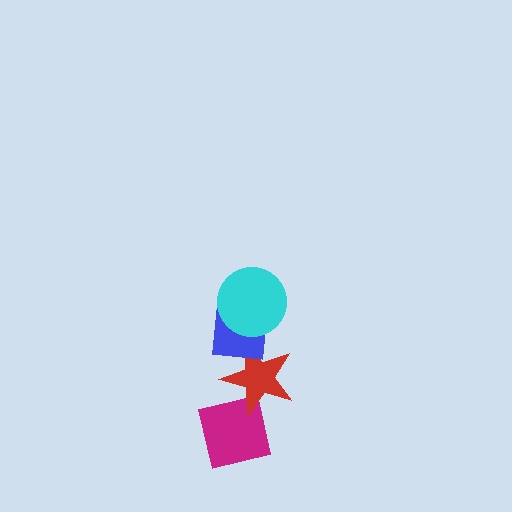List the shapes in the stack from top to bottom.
From top to bottom: the cyan circle, the blue square, the red star, the magenta square.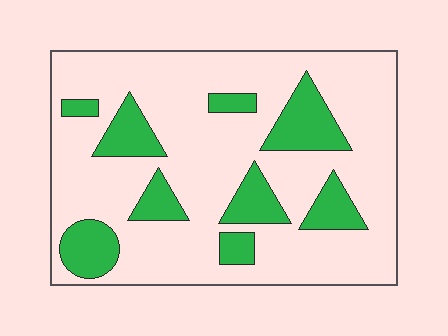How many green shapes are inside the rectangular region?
9.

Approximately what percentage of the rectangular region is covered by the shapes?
Approximately 20%.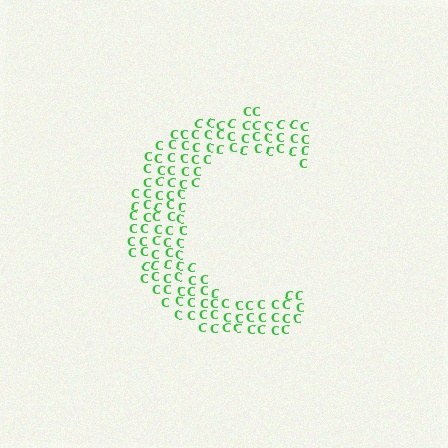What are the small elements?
The small elements are letter C's.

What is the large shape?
The large shape is the letter C.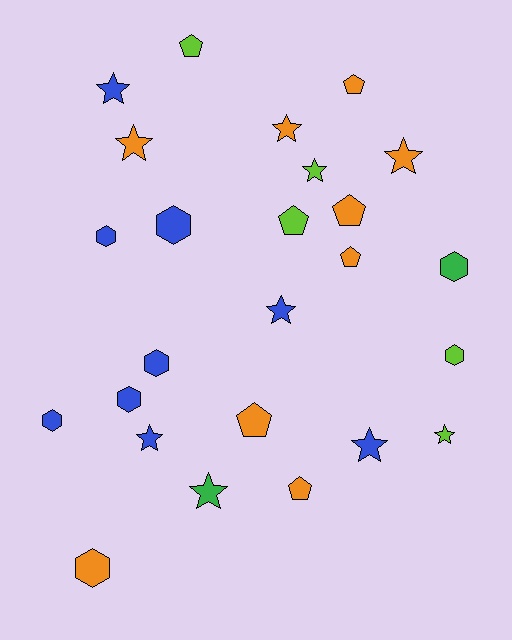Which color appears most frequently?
Orange, with 9 objects.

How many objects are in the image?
There are 25 objects.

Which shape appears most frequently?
Star, with 10 objects.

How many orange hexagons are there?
There is 1 orange hexagon.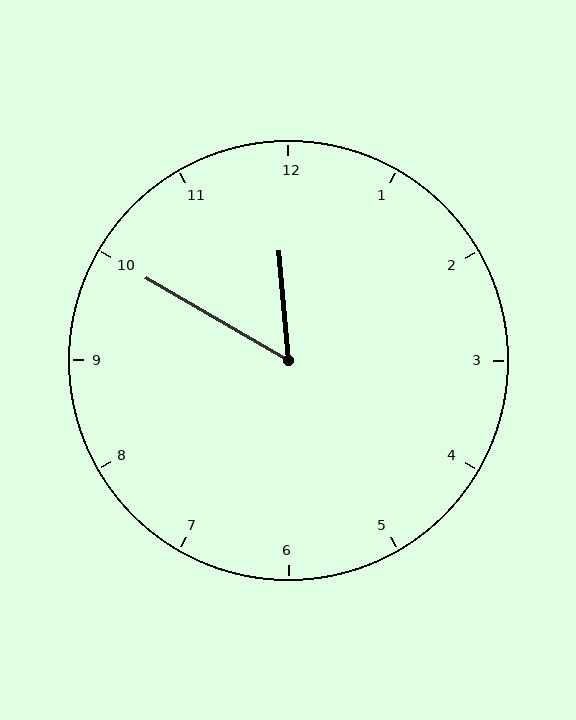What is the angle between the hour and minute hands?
Approximately 55 degrees.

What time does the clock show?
11:50.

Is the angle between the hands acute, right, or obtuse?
It is acute.